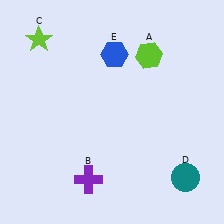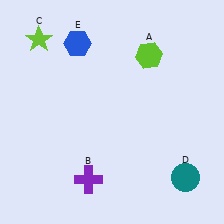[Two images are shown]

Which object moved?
The blue hexagon (E) moved left.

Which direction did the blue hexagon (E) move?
The blue hexagon (E) moved left.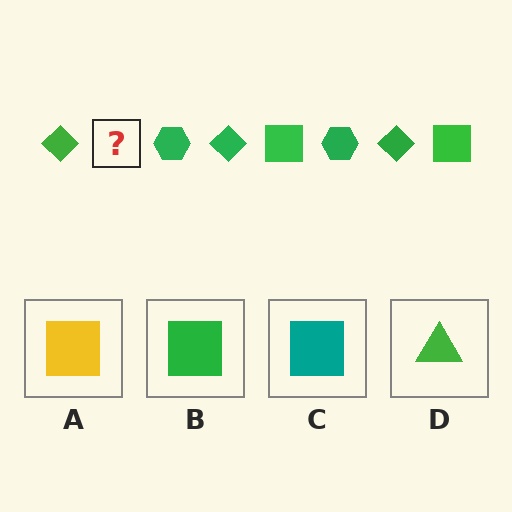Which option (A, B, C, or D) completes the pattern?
B.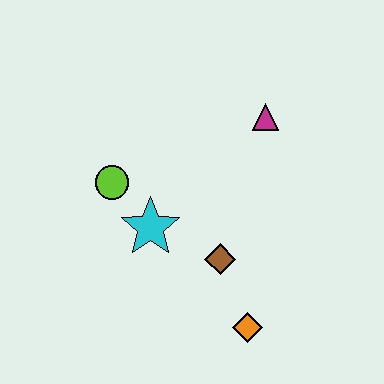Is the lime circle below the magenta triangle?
Yes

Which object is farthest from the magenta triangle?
The orange diamond is farthest from the magenta triangle.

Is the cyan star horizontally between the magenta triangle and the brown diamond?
No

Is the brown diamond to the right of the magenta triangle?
No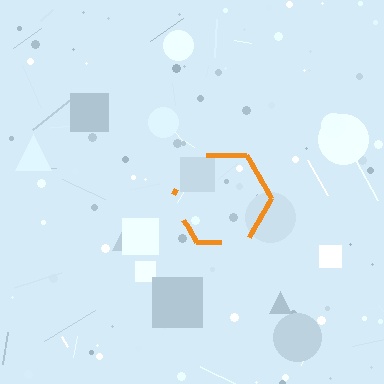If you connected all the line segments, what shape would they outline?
They would outline a hexagon.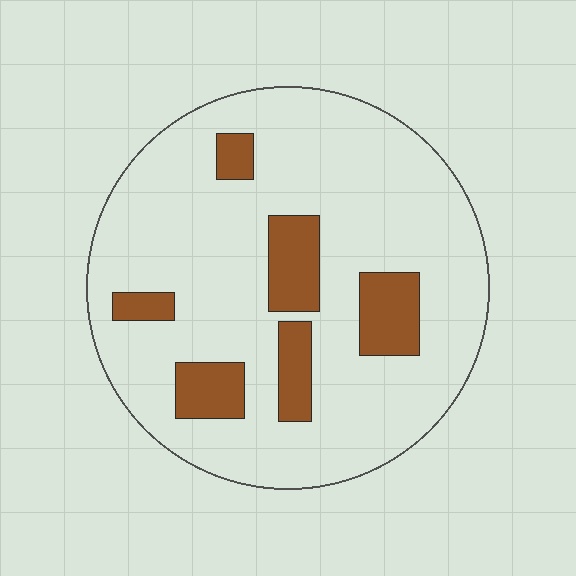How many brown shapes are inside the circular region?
6.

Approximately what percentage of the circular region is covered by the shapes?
Approximately 15%.